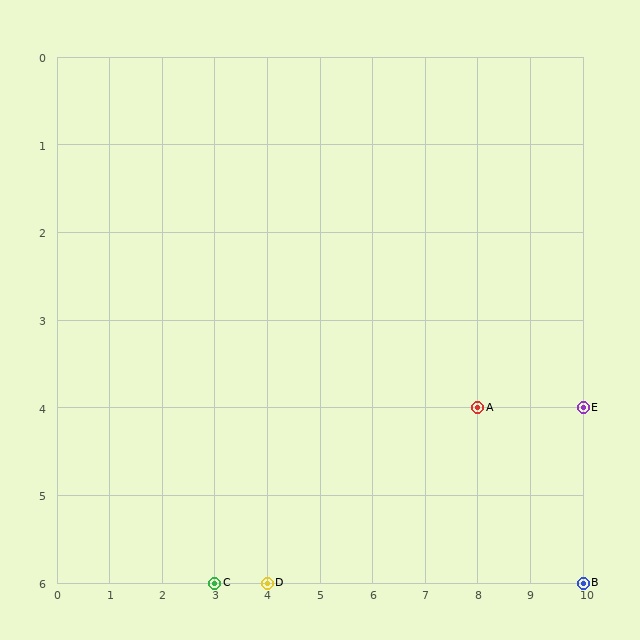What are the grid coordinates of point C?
Point C is at grid coordinates (3, 6).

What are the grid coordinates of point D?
Point D is at grid coordinates (4, 6).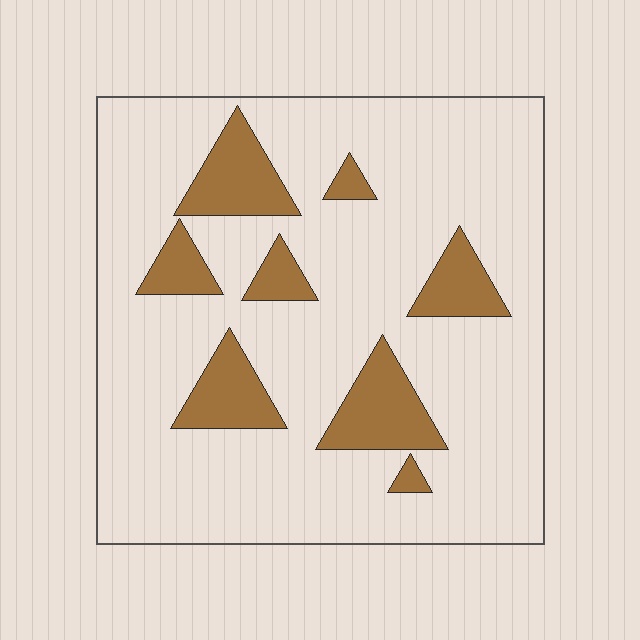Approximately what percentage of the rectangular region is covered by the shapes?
Approximately 15%.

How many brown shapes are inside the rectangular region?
8.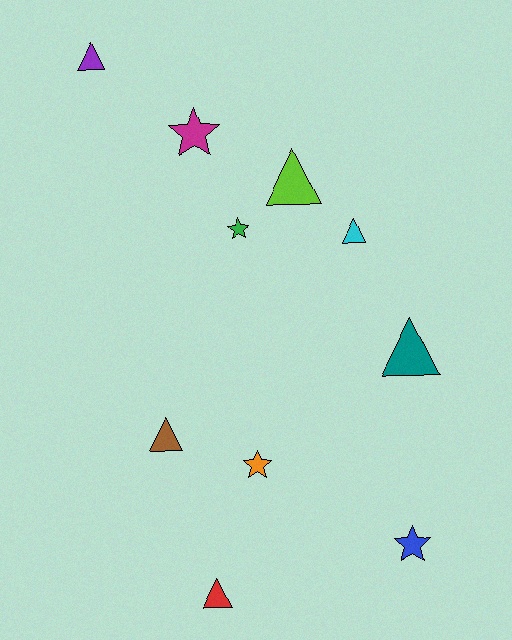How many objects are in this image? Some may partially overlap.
There are 10 objects.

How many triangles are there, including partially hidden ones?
There are 6 triangles.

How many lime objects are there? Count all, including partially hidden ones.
There is 1 lime object.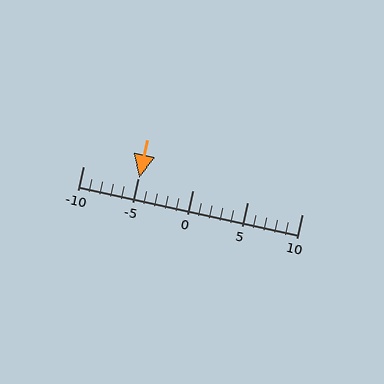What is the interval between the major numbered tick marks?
The major tick marks are spaced 5 units apart.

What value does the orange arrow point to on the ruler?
The orange arrow points to approximately -5.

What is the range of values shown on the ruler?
The ruler shows values from -10 to 10.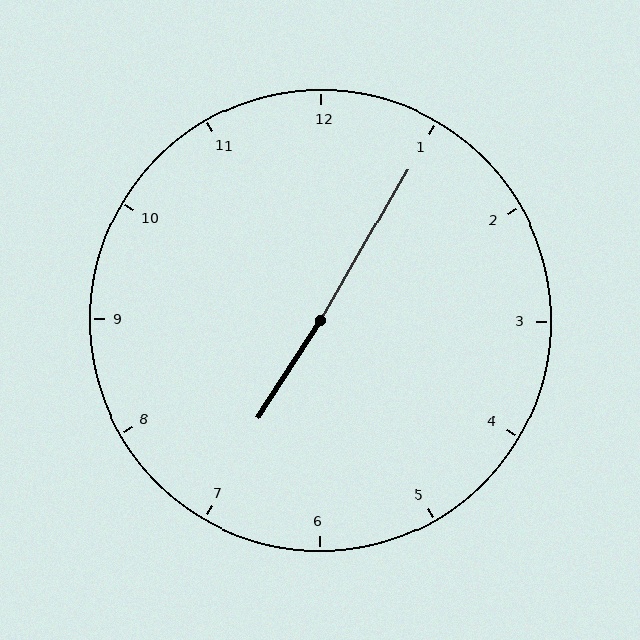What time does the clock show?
7:05.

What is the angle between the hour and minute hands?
Approximately 178 degrees.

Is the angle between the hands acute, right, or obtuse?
It is obtuse.